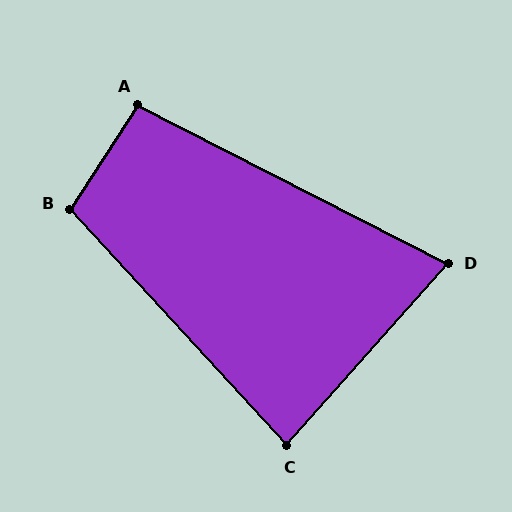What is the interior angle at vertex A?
Approximately 96 degrees (obtuse).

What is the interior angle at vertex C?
Approximately 84 degrees (acute).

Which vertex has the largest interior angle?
B, at approximately 105 degrees.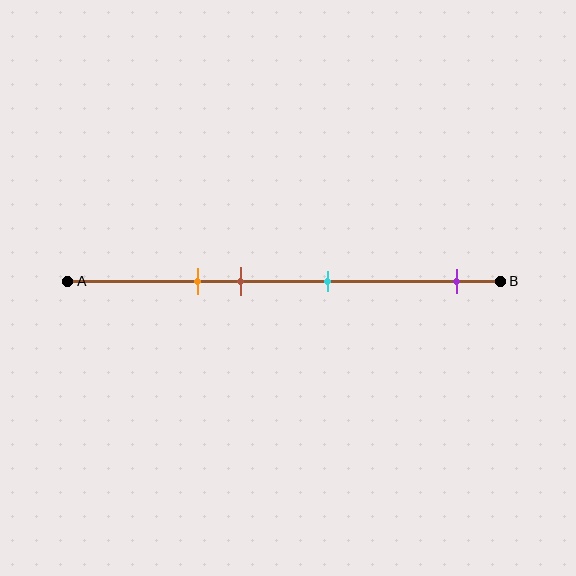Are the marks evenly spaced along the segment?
No, the marks are not evenly spaced.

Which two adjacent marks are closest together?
The orange and brown marks are the closest adjacent pair.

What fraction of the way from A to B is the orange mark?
The orange mark is approximately 30% (0.3) of the way from A to B.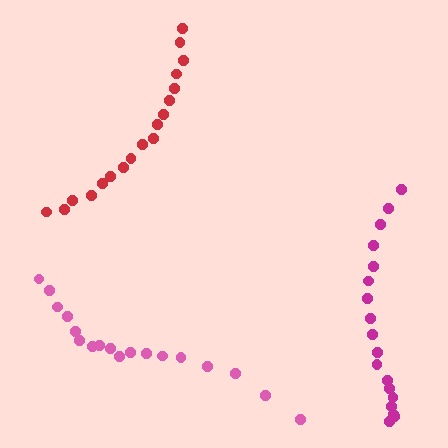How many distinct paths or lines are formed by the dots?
There are 3 distinct paths.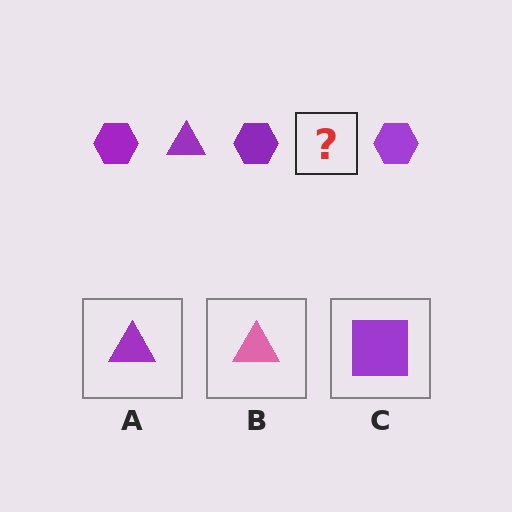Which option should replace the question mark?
Option A.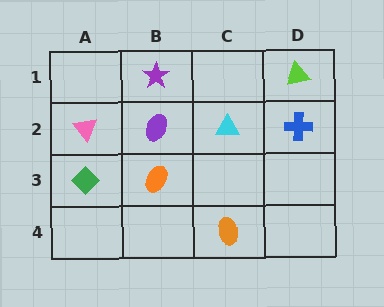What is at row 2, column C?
A cyan triangle.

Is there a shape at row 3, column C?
No, that cell is empty.